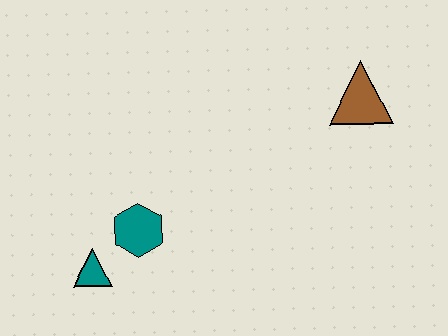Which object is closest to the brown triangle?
The teal hexagon is closest to the brown triangle.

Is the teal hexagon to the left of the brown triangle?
Yes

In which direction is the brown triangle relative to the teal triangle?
The brown triangle is to the right of the teal triangle.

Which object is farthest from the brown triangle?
The teal triangle is farthest from the brown triangle.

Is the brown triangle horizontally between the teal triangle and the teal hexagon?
No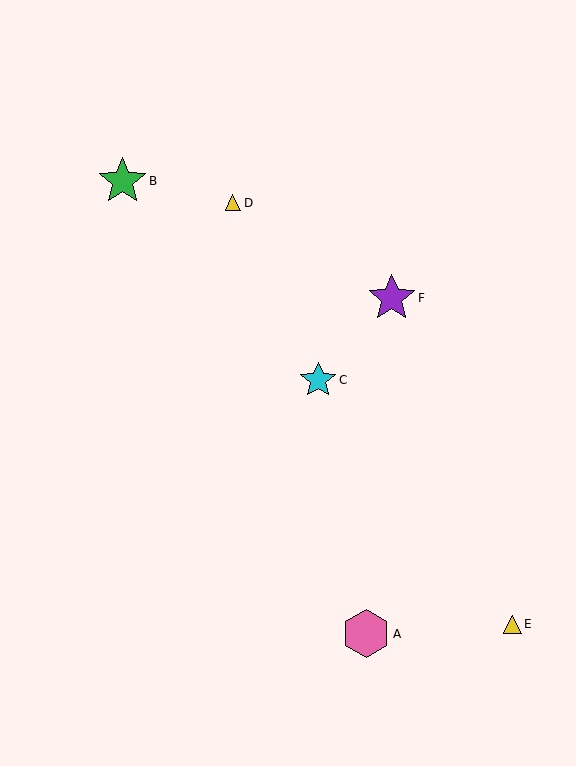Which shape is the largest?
The green star (labeled B) is the largest.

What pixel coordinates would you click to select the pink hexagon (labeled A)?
Click at (366, 634) to select the pink hexagon A.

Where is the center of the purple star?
The center of the purple star is at (392, 298).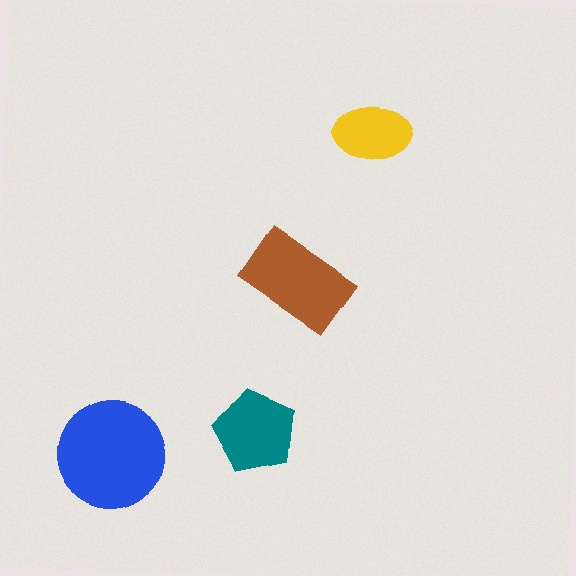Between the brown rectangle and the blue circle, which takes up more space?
The blue circle.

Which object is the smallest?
The yellow ellipse.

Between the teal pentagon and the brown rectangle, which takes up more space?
The brown rectangle.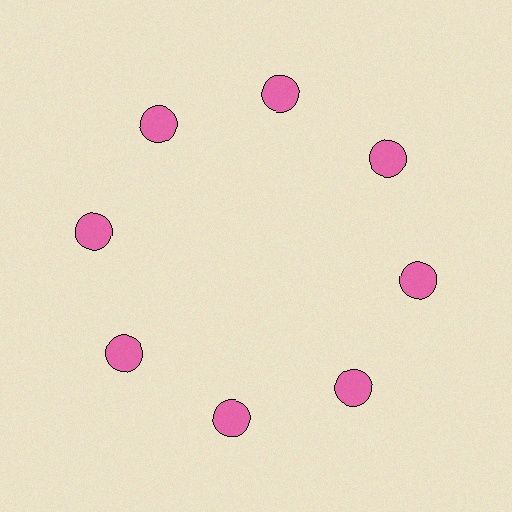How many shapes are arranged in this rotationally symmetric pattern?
There are 8 shapes, arranged in 8 groups of 1.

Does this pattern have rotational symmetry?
Yes, this pattern has 8-fold rotational symmetry. It looks the same after rotating 45 degrees around the center.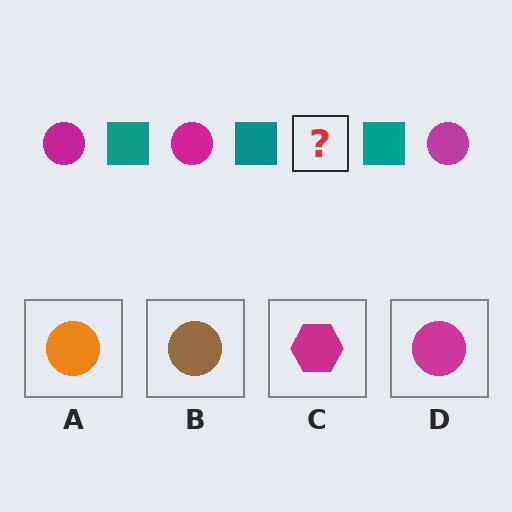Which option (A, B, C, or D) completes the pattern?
D.